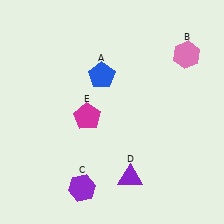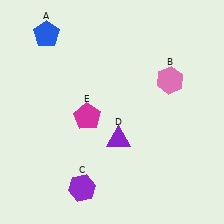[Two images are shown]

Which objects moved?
The objects that moved are: the blue pentagon (A), the pink hexagon (B), the purple triangle (D).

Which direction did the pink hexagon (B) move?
The pink hexagon (B) moved down.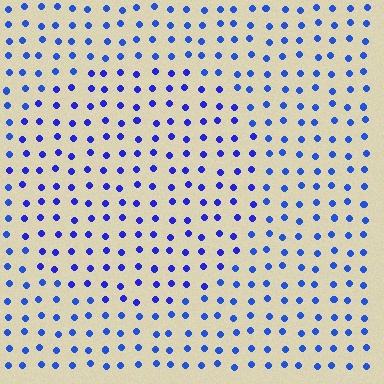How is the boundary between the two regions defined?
The boundary is defined purely by a slight shift in hue (about 17 degrees). Spacing, size, and orientation are identical on both sides.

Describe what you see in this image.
The image is filled with small blue elements in a uniform arrangement. A circle-shaped region is visible where the elements are tinted to a slightly different hue, forming a subtle color boundary.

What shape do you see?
I see a circle.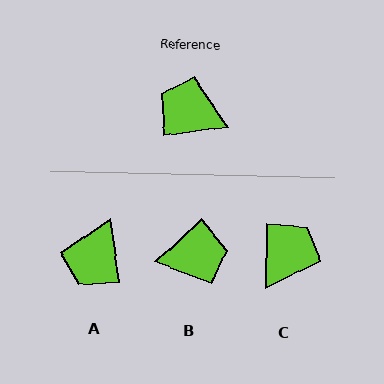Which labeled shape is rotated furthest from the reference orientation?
B, about 145 degrees away.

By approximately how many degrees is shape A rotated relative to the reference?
Approximately 90 degrees counter-clockwise.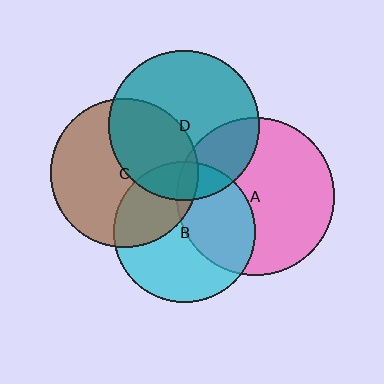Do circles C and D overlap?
Yes.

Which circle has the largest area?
Circle A (pink).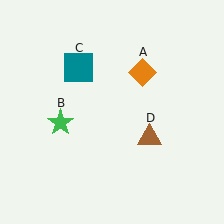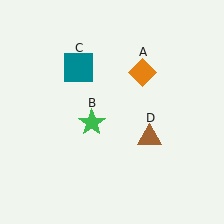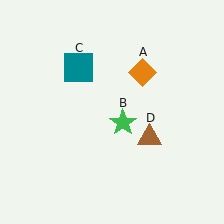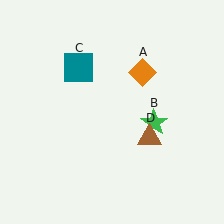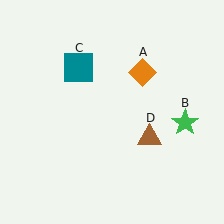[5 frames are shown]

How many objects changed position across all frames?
1 object changed position: green star (object B).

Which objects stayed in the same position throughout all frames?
Orange diamond (object A) and teal square (object C) and brown triangle (object D) remained stationary.